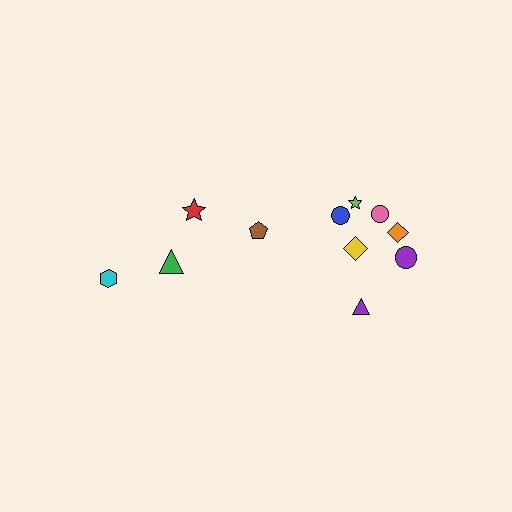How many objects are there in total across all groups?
There are 11 objects.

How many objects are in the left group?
There are 3 objects.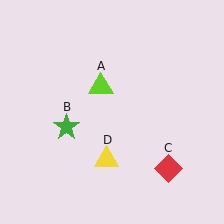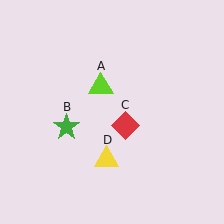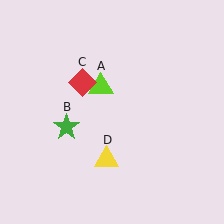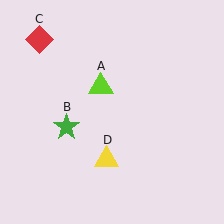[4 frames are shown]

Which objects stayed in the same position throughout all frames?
Lime triangle (object A) and green star (object B) and yellow triangle (object D) remained stationary.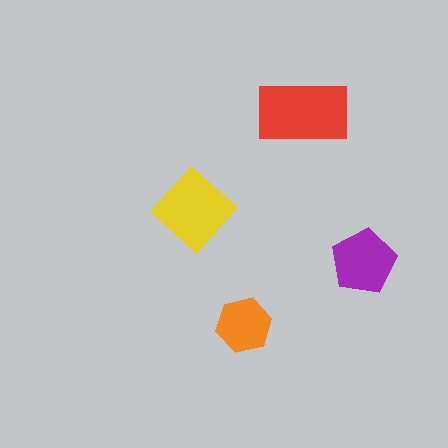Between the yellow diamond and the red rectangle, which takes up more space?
The red rectangle.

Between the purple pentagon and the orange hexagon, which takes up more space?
The purple pentagon.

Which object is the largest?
The red rectangle.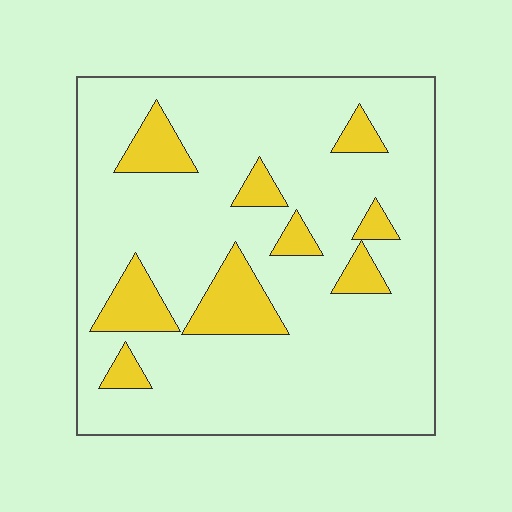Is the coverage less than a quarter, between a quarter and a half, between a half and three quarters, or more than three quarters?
Less than a quarter.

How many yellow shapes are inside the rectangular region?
9.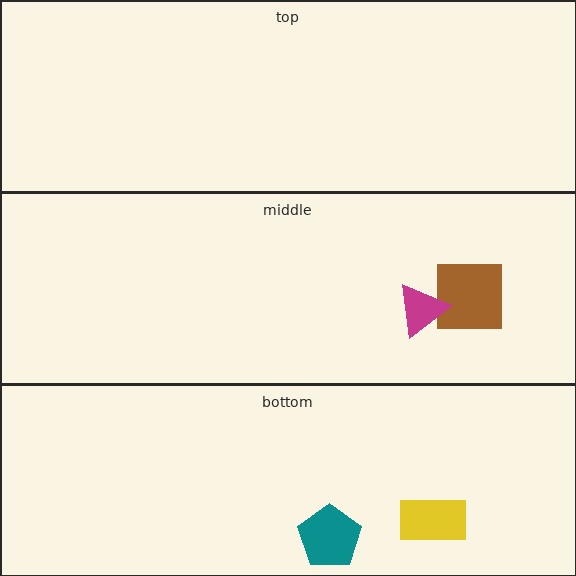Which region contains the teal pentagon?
The bottom region.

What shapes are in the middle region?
The brown square, the magenta triangle.